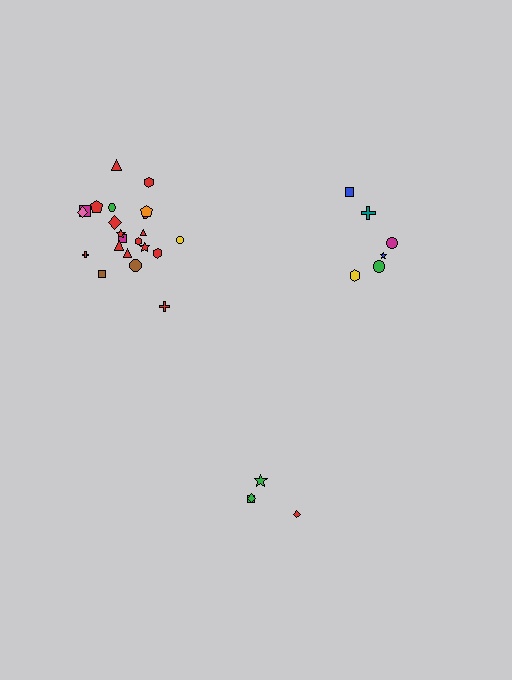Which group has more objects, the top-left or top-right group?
The top-left group.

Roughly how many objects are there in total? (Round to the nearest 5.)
Roughly 30 objects in total.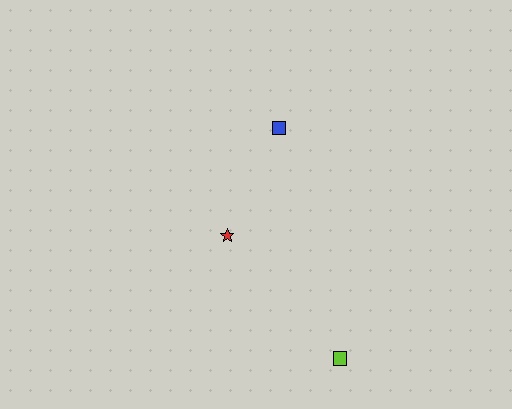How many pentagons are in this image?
There are no pentagons.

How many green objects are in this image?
There are no green objects.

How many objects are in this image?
There are 3 objects.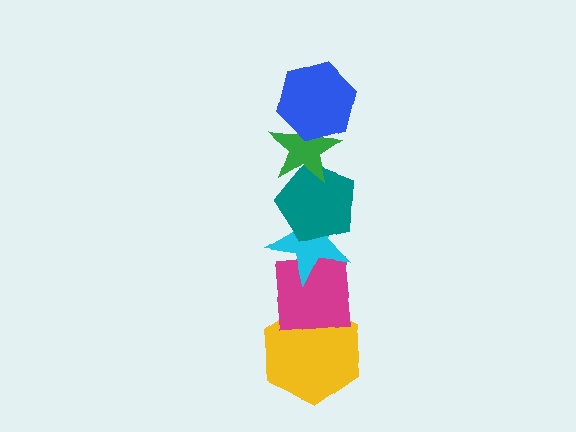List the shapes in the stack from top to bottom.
From top to bottom: the blue hexagon, the green star, the teal pentagon, the cyan star, the magenta square, the yellow hexagon.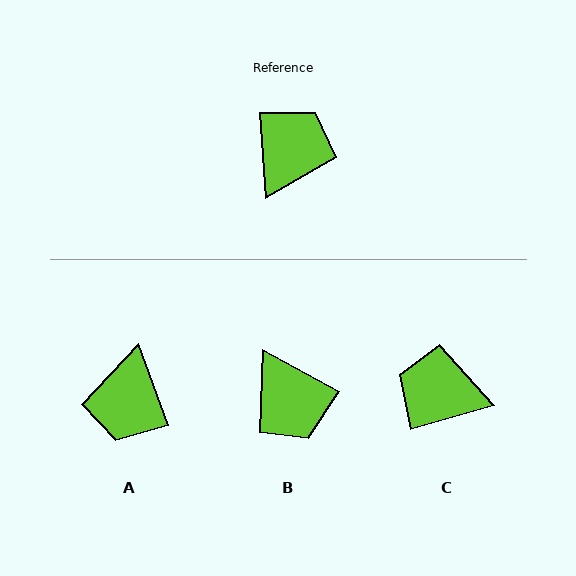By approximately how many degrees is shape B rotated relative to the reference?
Approximately 122 degrees clockwise.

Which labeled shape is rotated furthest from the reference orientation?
A, about 163 degrees away.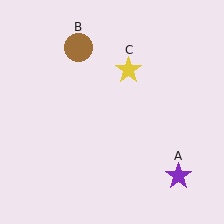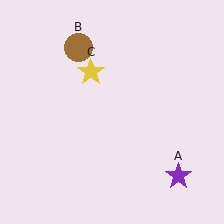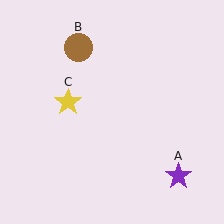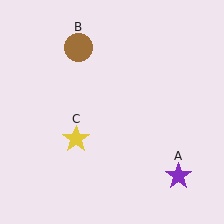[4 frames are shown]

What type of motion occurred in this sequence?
The yellow star (object C) rotated counterclockwise around the center of the scene.